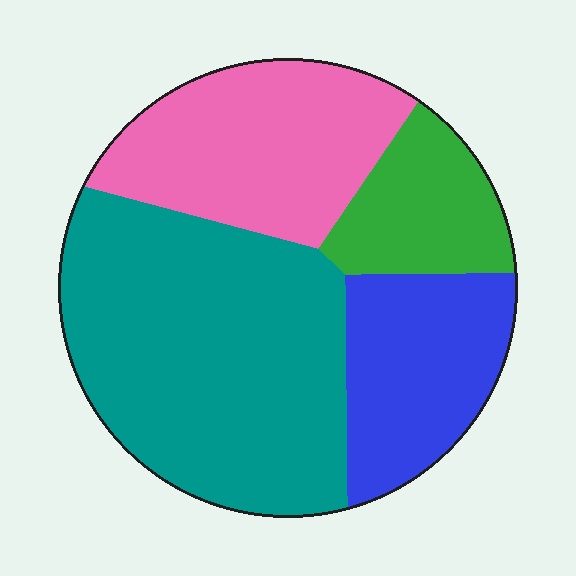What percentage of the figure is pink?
Pink covers around 25% of the figure.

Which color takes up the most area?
Teal, at roughly 45%.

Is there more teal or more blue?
Teal.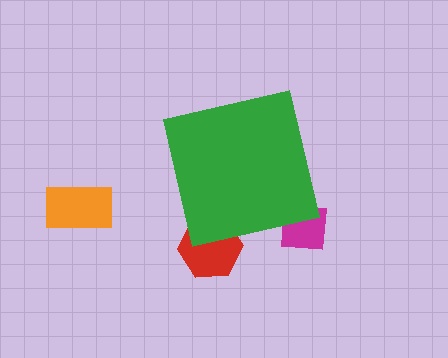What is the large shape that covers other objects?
A green square.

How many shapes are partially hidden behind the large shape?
2 shapes are partially hidden.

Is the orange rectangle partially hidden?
No, the orange rectangle is fully visible.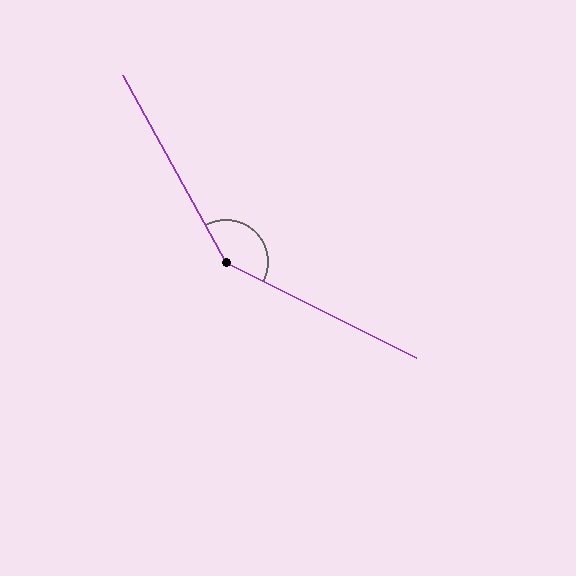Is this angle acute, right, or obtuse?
It is obtuse.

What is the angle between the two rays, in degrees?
Approximately 145 degrees.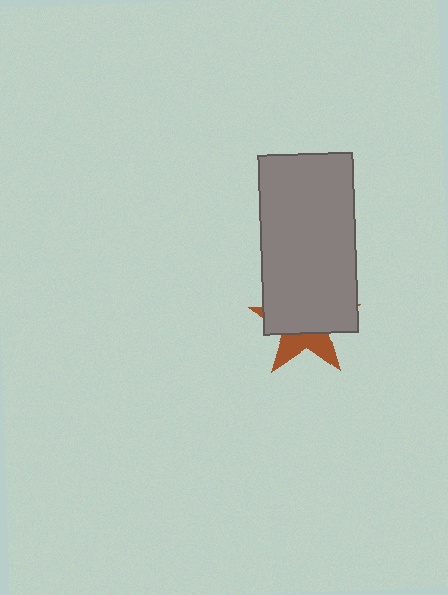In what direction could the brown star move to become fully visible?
The brown star could move down. That would shift it out from behind the gray rectangle entirely.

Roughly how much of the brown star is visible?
A small part of it is visible (roughly 34%).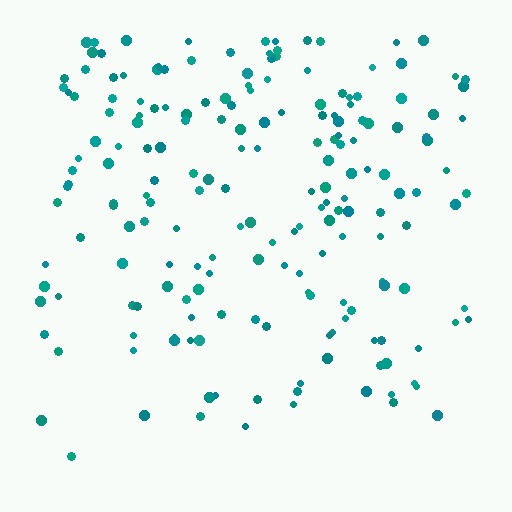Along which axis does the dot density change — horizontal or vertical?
Vertical.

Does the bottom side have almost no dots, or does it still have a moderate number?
Still a moderate number, just noticeably fewer than the top.